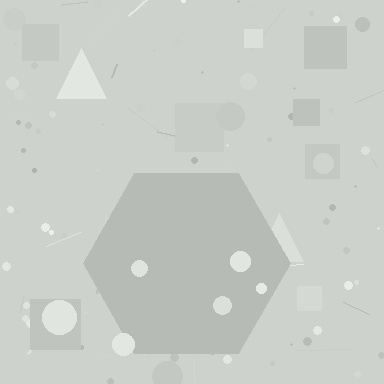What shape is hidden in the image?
A hexagon is hidden in the image.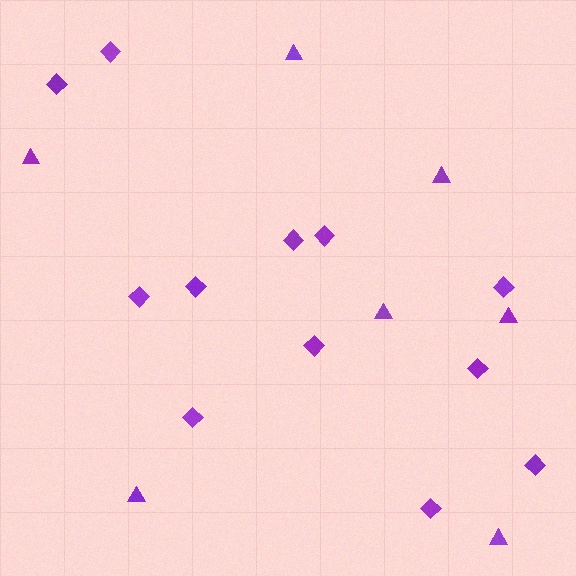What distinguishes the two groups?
There are 2 groups: one group of triangles (7) and one group of diamonds (12).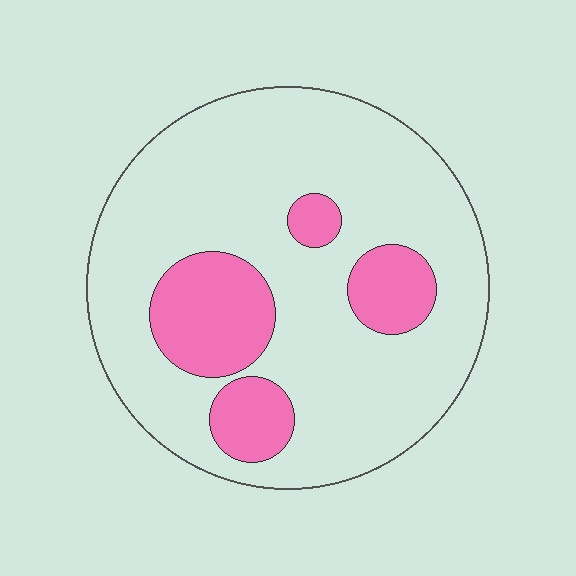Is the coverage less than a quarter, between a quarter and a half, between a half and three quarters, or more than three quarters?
Less than a quarter.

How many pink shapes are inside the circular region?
4.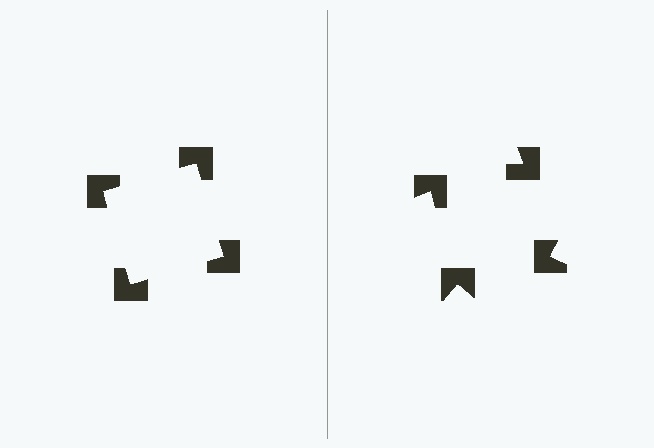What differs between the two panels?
The notched squares are positioned identically on both sides; only the wedge orientations differ. On the left they align to a square; on the right they are misaligned.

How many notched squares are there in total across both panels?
8 — 4 on each side.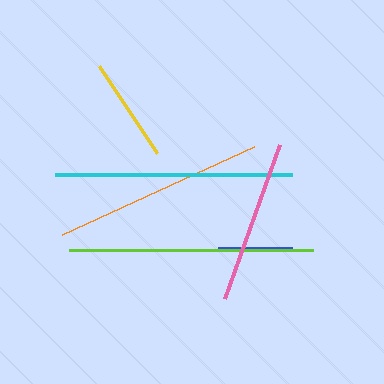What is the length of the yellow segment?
The yellow segment is approximately 105 pixels long.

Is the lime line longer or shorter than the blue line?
The lime line is longer than the blue line.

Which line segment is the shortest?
The blue line is the shortest at approximately 74 pixels.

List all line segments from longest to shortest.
From longest to shortest: lime, cyan, orange, pink, yellow, blue.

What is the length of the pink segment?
The pink segment is approximately 163 pixels long.